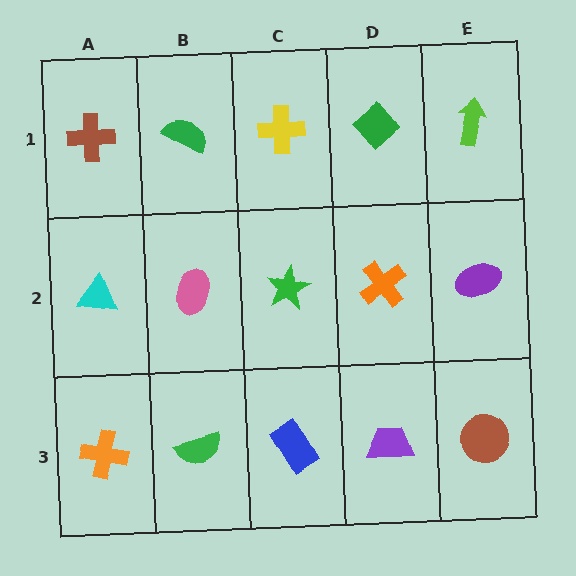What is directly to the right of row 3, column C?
A purple trapezoid.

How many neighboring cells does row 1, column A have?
2.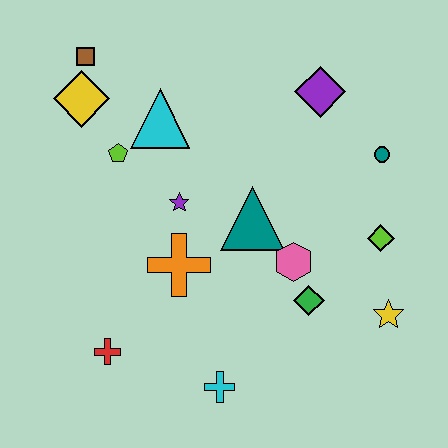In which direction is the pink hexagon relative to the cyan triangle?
The pink hexagon is below the cyan triangle.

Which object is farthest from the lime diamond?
The brown square is farthest from the lime diamond.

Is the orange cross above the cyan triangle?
No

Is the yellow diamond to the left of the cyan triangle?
Yes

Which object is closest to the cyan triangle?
The lime pentagon is closest to the cyan triangle.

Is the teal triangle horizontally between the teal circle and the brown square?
Yes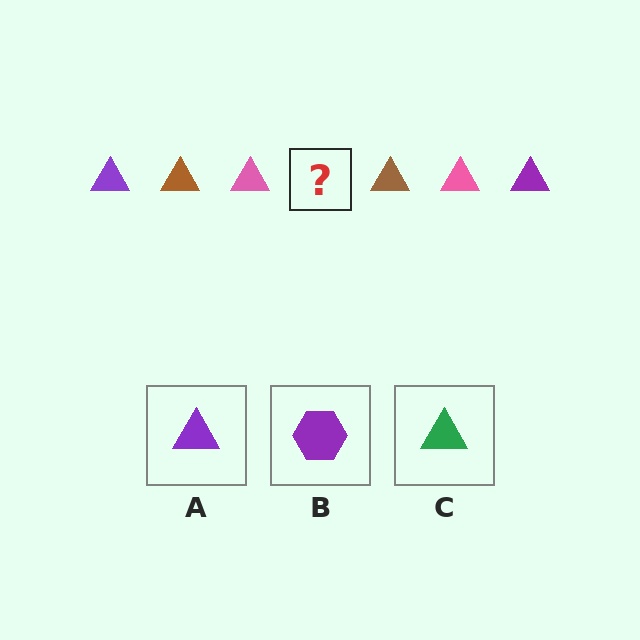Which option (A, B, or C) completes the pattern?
A.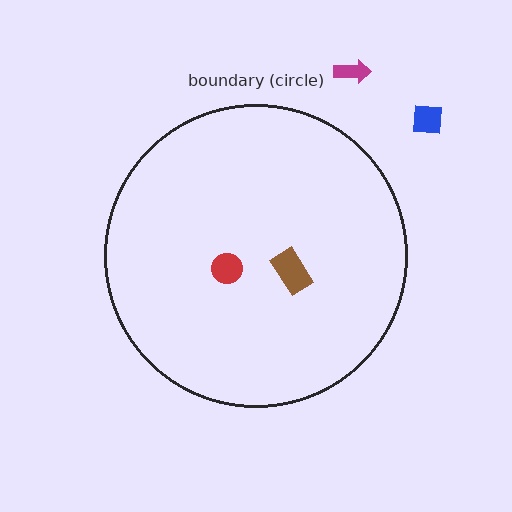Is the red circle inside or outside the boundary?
Inside.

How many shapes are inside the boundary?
2 inside, 2 outside.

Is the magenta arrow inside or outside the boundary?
Outside.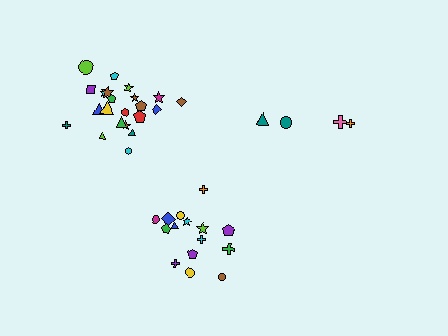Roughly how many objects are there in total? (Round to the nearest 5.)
Roughly 40 objects in total.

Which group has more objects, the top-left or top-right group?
The top-left group.